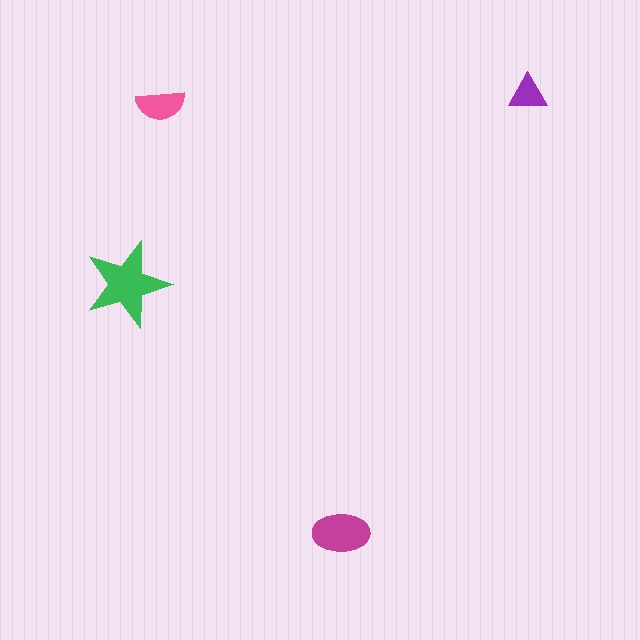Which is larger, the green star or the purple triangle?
The green star.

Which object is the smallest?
The purple triangle.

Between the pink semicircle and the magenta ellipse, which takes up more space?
The magenta ellipse.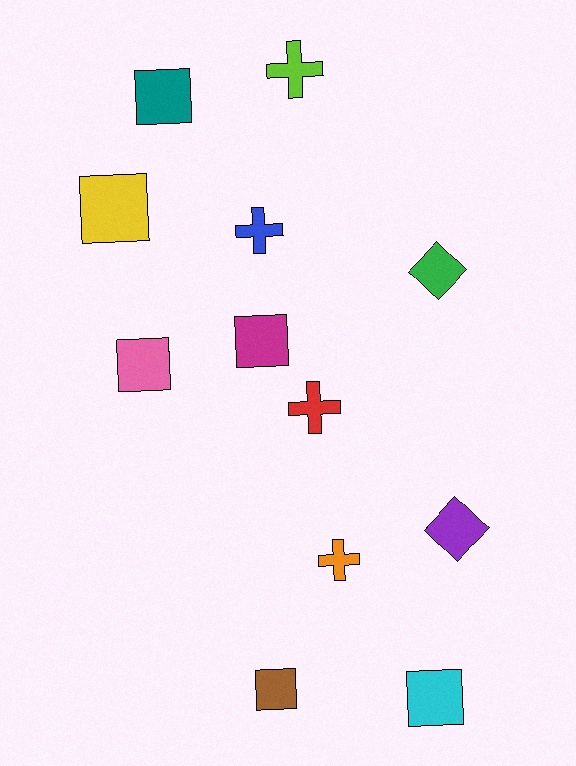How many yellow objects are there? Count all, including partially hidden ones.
There is 1 yellow object.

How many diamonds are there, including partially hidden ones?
There are 2 diamonds.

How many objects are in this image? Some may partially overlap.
There are 12 objects.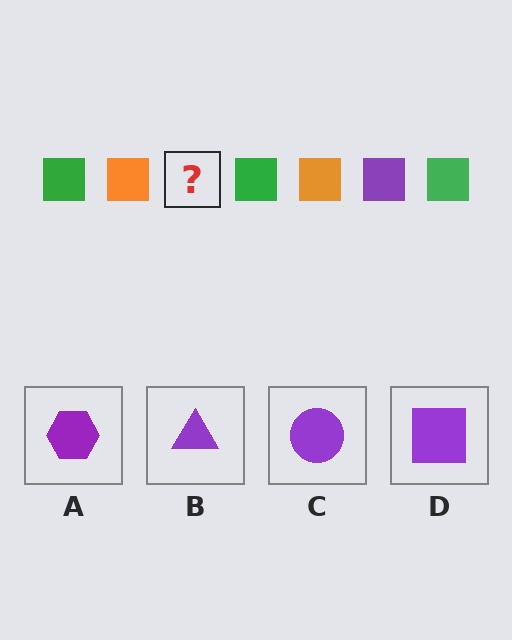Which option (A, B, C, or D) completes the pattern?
D.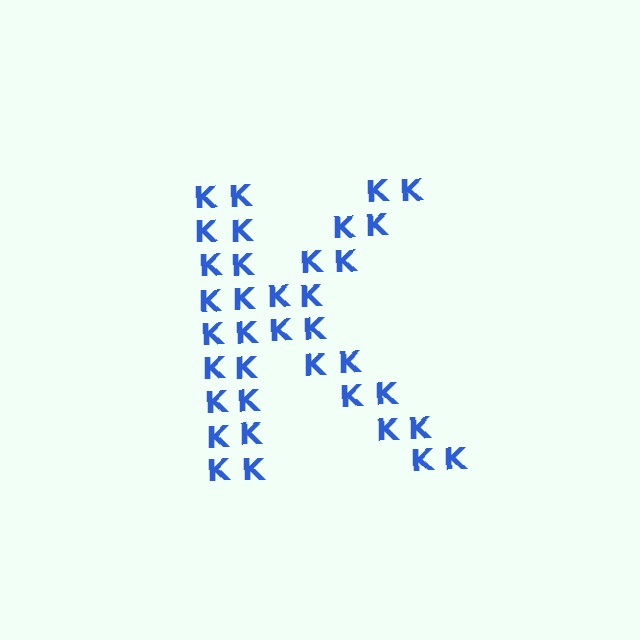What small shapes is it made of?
It is made of small letter K's.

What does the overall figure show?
The overall figure shows the letter K.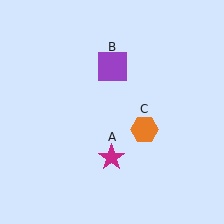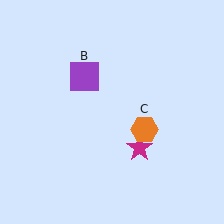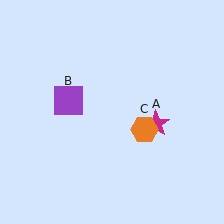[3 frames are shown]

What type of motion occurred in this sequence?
The magenta star (object A), purple square (object B) rotated counterclockwise around the center of the scene.